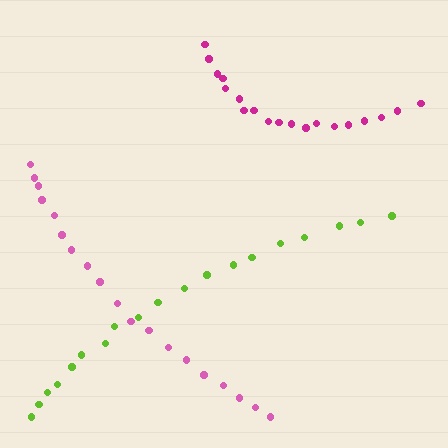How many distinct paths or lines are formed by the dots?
There are 3 distinct paths.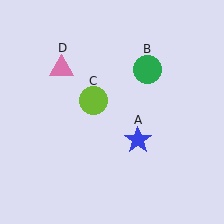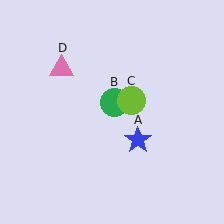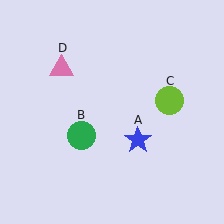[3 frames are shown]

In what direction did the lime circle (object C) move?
The lime circle (object C) moved right.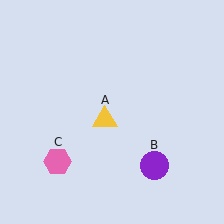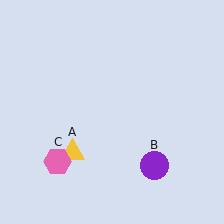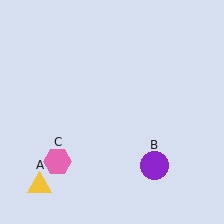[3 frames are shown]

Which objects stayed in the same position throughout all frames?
Purple circle (object B) and pink hexagon (object C) remained stationary.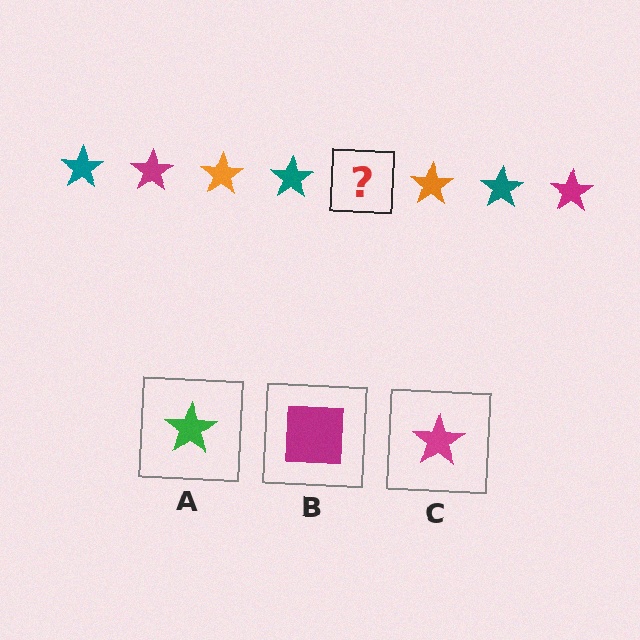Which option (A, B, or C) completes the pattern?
C.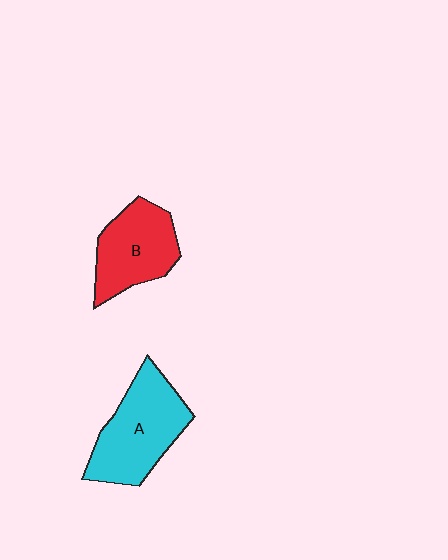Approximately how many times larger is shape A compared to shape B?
Approximately 1.2 times.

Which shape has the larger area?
Shape A (cyan).